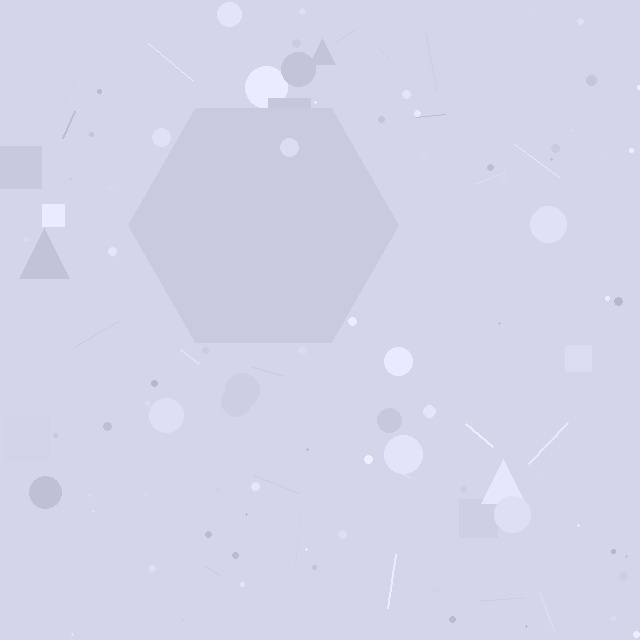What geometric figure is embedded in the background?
A hexagon is embedded in the background.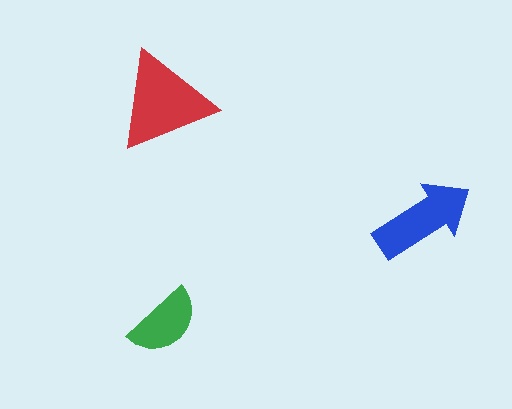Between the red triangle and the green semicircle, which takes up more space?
The red triangle.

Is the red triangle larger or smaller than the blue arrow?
Larger.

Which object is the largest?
The red triangle.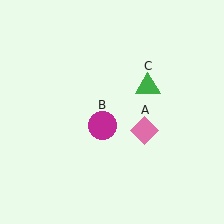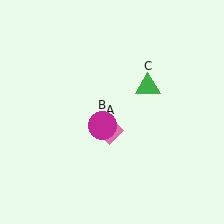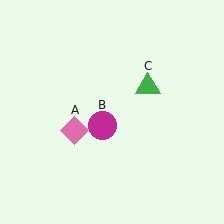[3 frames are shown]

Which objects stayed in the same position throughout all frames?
Magenta circle (object B) and green triangle (object C) remained stationary.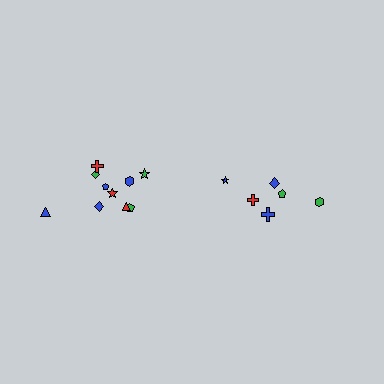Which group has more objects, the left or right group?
The left group.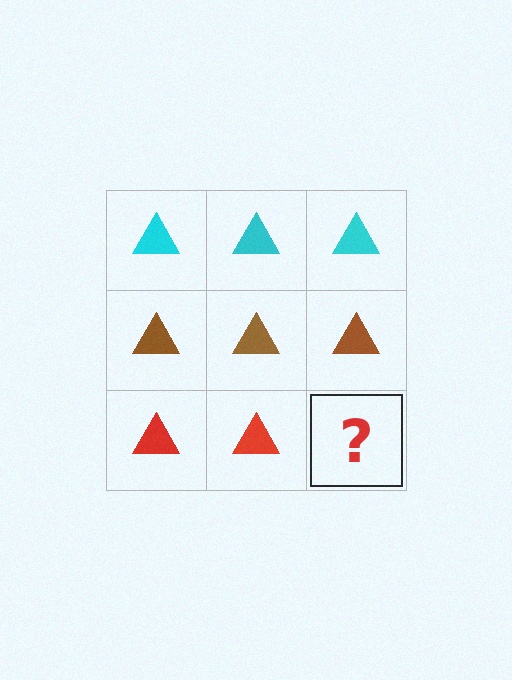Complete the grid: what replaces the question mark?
The question mark should be replaced with a red triangle.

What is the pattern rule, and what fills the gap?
The rule is that each row has a consistent color. The gap should be filled with a red triangle.